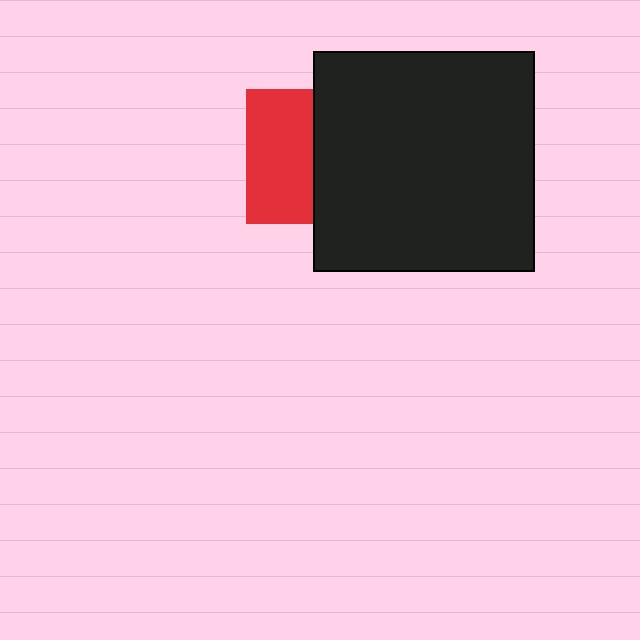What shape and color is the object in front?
The object in front is a black rectangle.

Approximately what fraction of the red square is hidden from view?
Roughly 49% of the red square is hidden behind the black rectangle.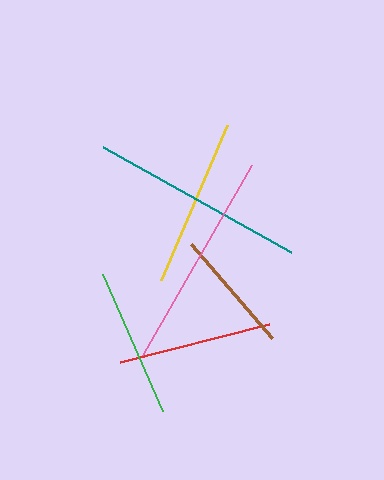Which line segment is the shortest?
The brown line is the shortest at approximately 124 pixels.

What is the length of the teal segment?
The teal segment is approximately 216 pixels long.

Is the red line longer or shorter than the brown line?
The red line is longer than the brown line.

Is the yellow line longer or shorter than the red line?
The yellow line is longer than the red line.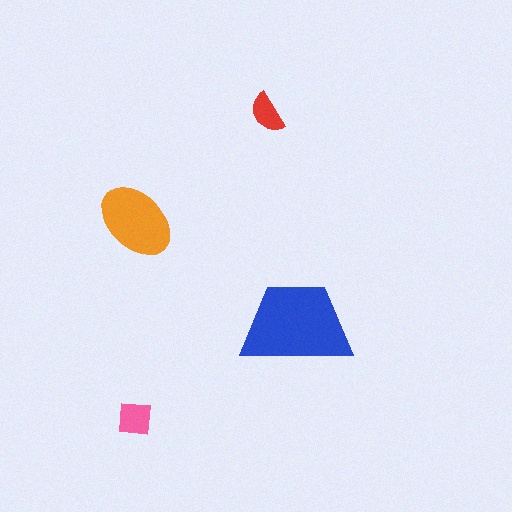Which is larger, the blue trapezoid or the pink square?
The blue trapezoid.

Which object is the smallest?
The red semicircle.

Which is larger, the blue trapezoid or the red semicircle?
The blue trapezoid.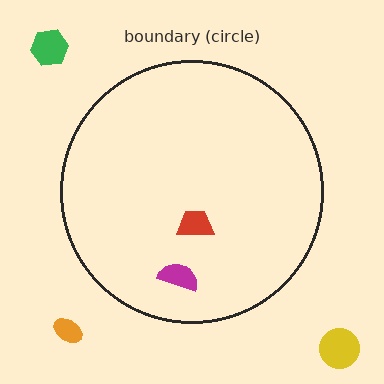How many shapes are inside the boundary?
2 inside, 3 outside.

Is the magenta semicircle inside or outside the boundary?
Inside.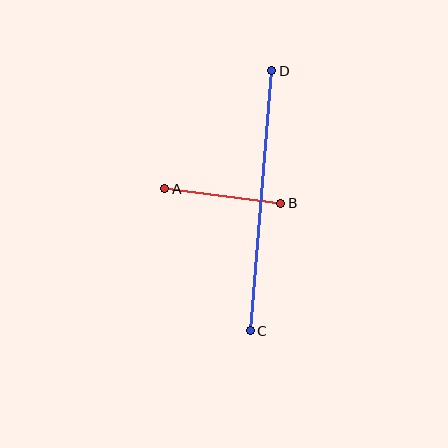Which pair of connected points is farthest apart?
Points C and D are farthest apart.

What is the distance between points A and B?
The distance is approximately 117 pixels.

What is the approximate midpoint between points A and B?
The midpoint is at approximately (223, 196) pixels.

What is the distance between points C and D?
The distance is approximately 261 pixels.